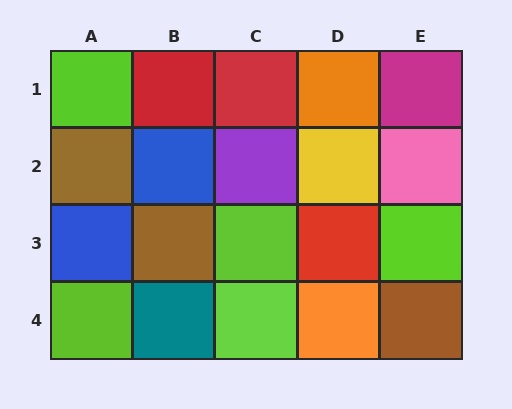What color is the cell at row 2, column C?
Purple.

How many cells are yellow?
1 cell is yellow.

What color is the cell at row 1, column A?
Lime.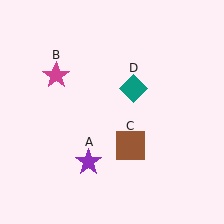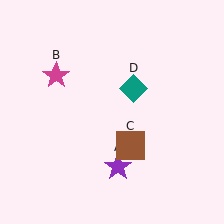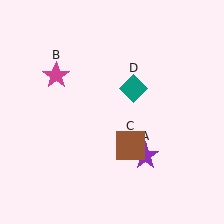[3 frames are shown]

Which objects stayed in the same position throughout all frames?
Magenta star (object B) and brown square (object C) and teal diamond (object D) remained stationary.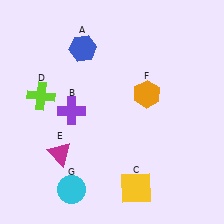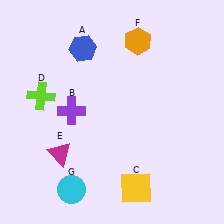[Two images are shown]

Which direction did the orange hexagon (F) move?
The orange hexagon (F) moved up.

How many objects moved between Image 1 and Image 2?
1 object moved between the two images.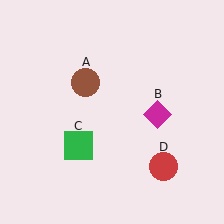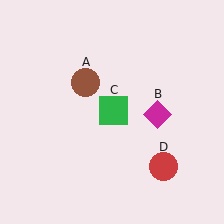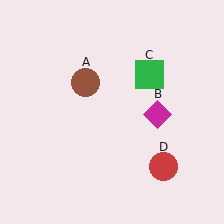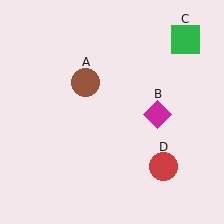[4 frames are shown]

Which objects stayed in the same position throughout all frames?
Brown circle (object A) and magenta diamond (object B) and red circle (object D) remained stationary.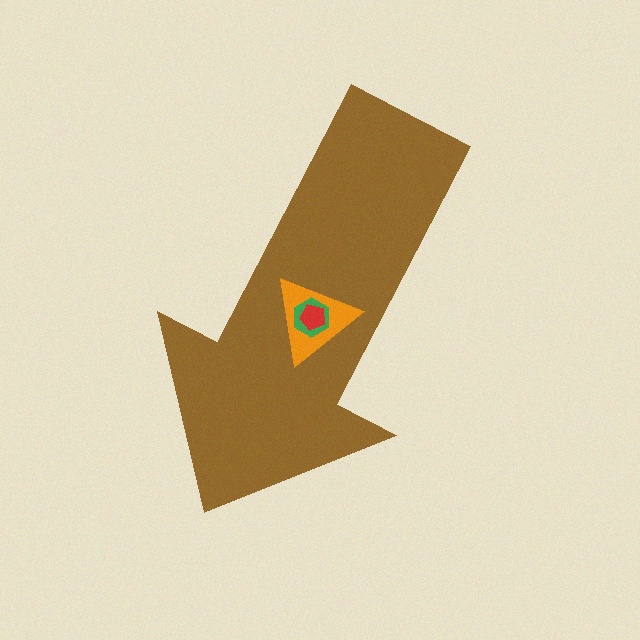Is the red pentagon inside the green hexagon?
Yes.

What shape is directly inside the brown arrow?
The orange triangle.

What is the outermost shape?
The brown arrow.